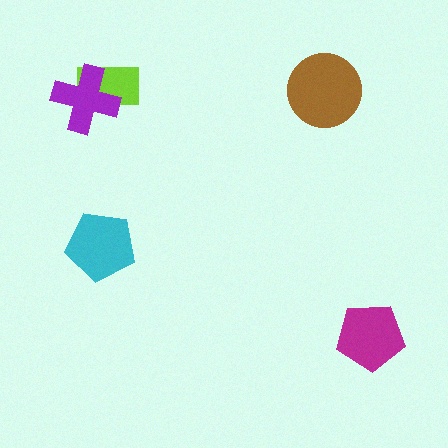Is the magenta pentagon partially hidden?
No, no other shape covers it.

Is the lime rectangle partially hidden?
Yes, it is partially covered by another shape.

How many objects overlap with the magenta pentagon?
0 objects overlap with the magenta pentagon.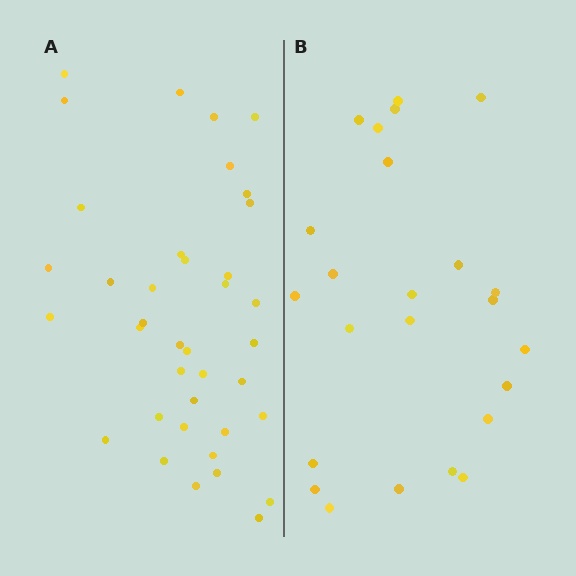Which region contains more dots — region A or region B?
Region A (the left region) has more dots.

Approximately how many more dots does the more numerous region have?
Region A has approximately 15 more dots than region B.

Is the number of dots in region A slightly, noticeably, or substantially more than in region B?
Region A has substantially more. The ratio is roughly 1.6 to 1.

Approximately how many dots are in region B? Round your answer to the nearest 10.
About 20 dots. (The exact count is 24, which rounds to 20.)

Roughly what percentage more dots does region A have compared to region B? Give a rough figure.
About 60% more.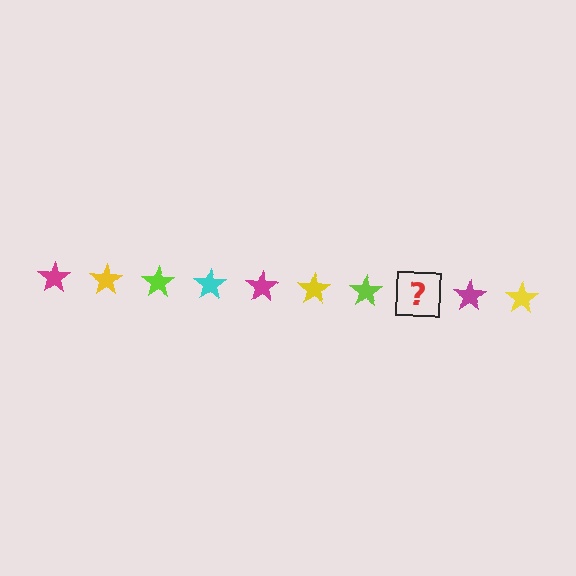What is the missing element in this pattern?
The missing element is a cyan star.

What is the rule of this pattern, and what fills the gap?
The rule is that the pattern cycles through magenta, yellow, lime, cyan stars. The gap should be filled with a cyan star.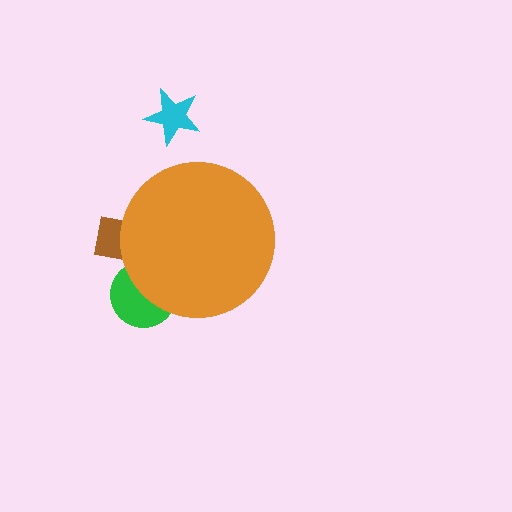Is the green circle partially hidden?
Yes, the green circle is partially hidden behind the orange circle.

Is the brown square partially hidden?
Yes, the brown square is partially hidden behind the orange circle.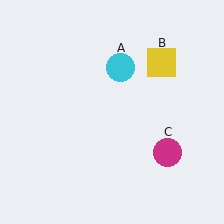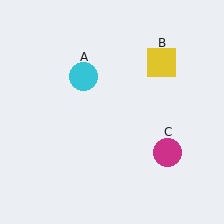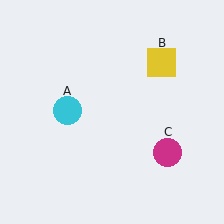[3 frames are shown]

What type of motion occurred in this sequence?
The cyan circle (object A) rotated counterclockwise around the center of the scene.